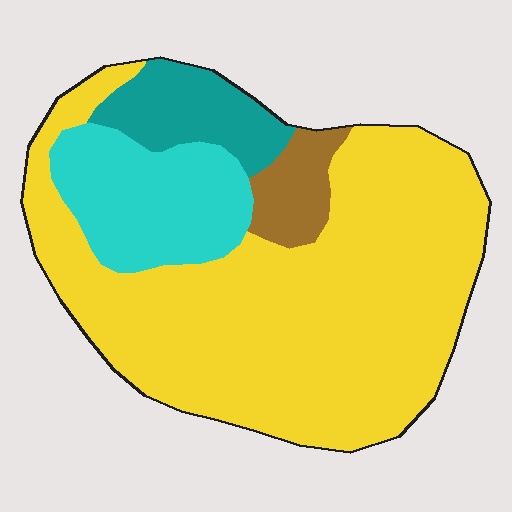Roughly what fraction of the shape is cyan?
Cyan covers 17% of the shape.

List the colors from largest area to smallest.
From largest to smallest: yellow, cyan, teal, brown.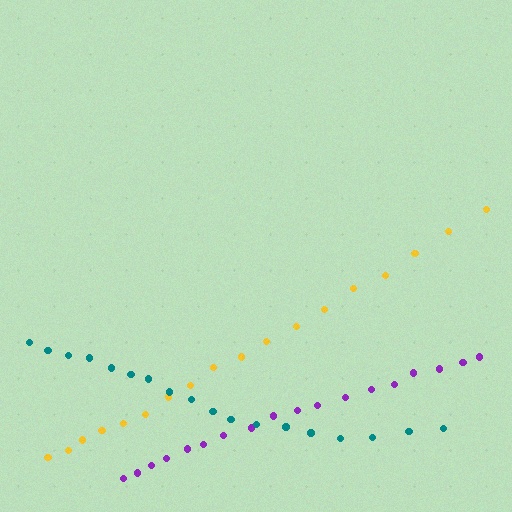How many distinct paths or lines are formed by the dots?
There are 3 distinct paths.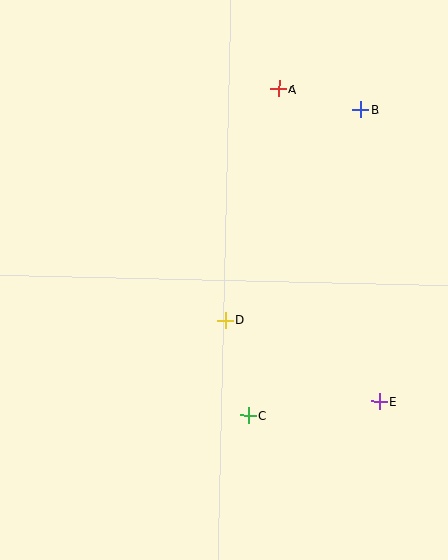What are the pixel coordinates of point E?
Point E is at (380, 401).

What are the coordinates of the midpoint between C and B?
The midpoint between C and B is at (304, 263).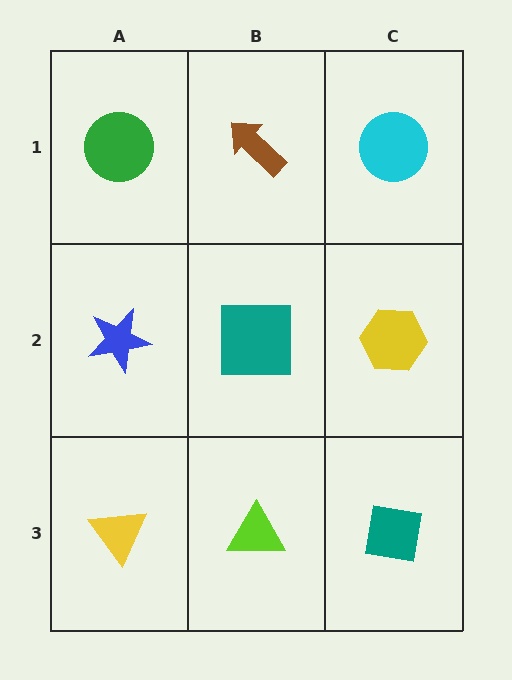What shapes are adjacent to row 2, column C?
A cyan circle (row 1, column C), a teal square (row 3, column C), a teal square (row 2, column B).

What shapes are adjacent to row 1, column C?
A yellow hexagon (row 2, column C), a brown arrow (row 1, column B).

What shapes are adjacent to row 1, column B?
A teal square (row 2, column B), a green circle (row 1, column A), a cyan circle (row 1, column C).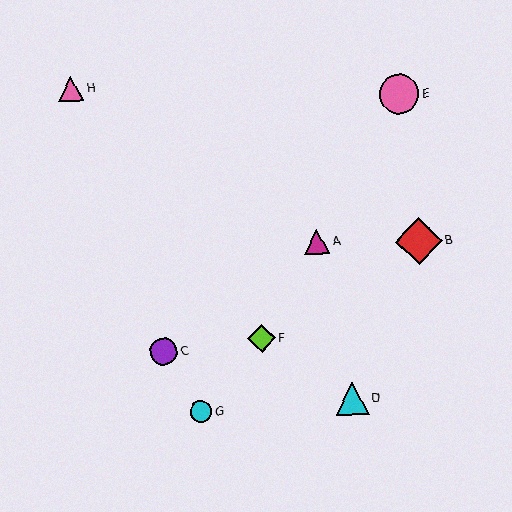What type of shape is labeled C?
Shape C is a purple circle.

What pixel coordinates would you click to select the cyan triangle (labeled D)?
Click at (352, 398) to select the cyan triangle D.